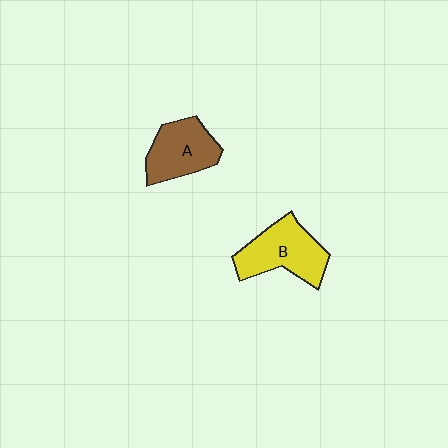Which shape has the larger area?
Shape B (yellow).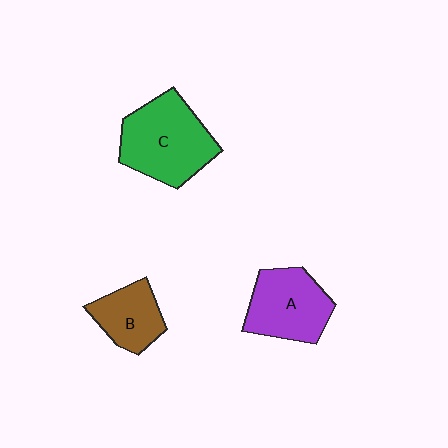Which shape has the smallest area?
Shape B (brown).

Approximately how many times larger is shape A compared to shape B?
Approximately 1.4 times.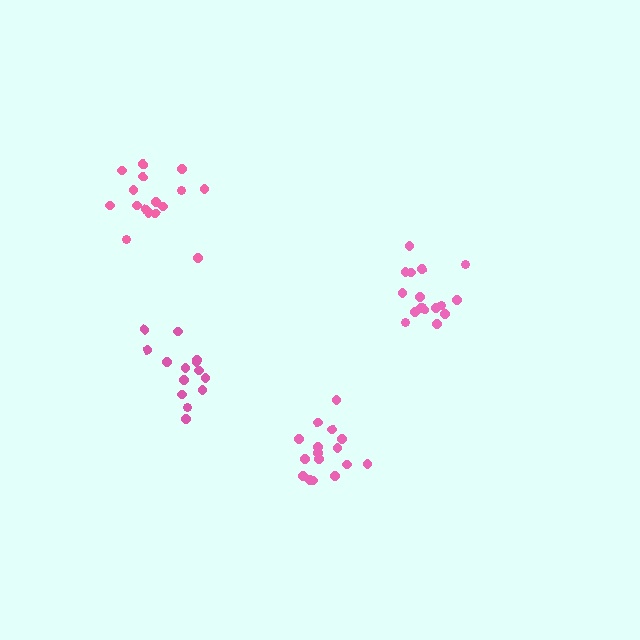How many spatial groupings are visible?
There are 4 spatial groupings.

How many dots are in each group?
Group 1: 16 dots, Group 2: 16 dots, Group 3: 14 dots, Group 4: 17 dots (63 total).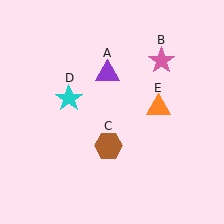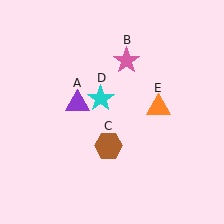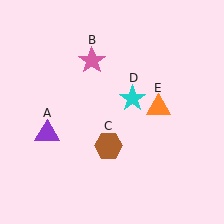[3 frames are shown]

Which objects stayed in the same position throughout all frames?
Brown hexagon (object C) and orange triangle (object E) remained stationary.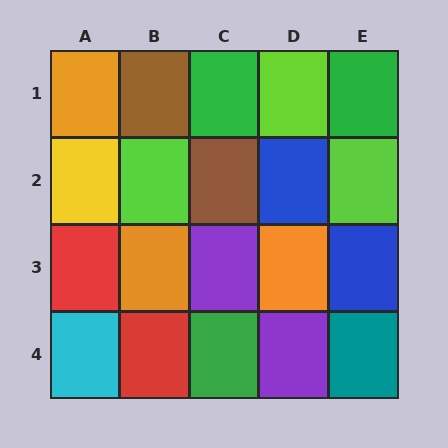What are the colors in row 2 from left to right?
Yellow, lime, brown, blue, lime.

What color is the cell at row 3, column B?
Orange.